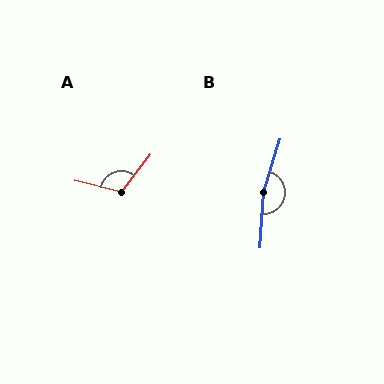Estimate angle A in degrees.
Approximately 114 degrees.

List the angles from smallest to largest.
A (114°), B (166°).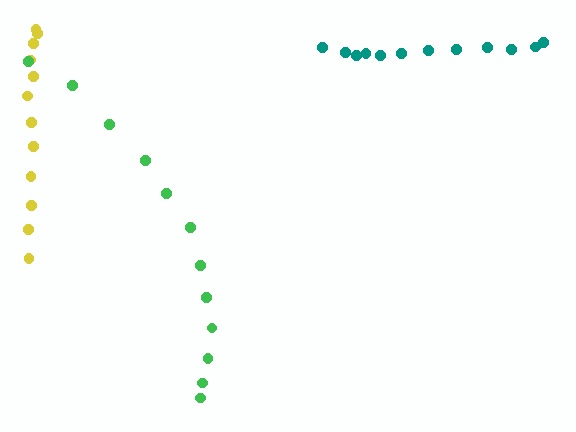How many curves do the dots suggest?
There are 3 distinct paths.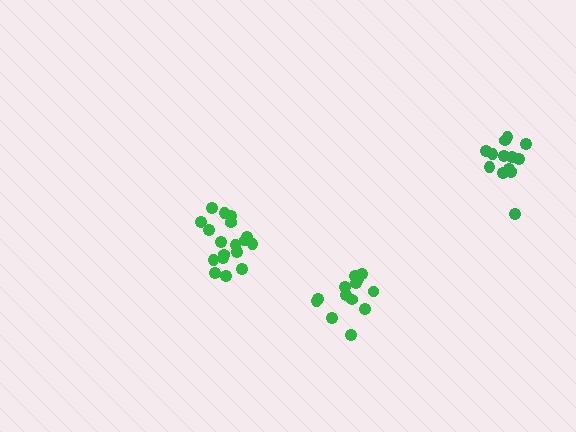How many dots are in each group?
Group 1: 18 dots, Group 2: 13 dots, Group 3: 14 dots (45 total).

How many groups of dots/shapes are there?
There are 3 groups.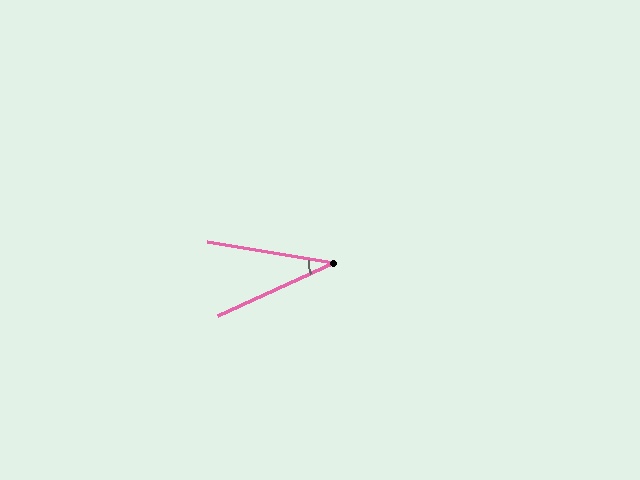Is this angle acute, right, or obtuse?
It is acute.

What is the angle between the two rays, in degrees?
Approximately 34 degrees.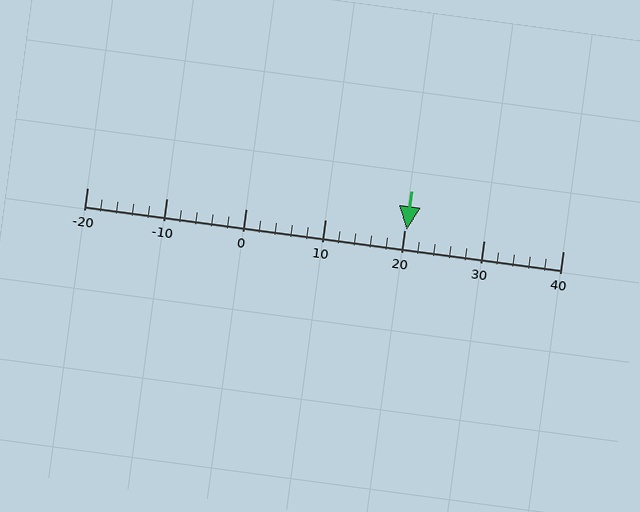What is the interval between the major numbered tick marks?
The major tick marks are spaced 10 units apart.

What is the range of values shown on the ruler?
The ruler shows values from -20 to 40.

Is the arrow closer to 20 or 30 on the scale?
The arrow is closer to 20.